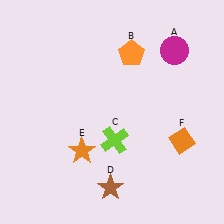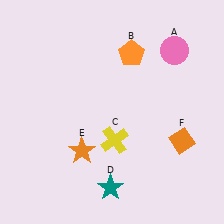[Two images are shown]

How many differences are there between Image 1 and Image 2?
There are 3 differences between the two images.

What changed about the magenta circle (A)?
In Image 1, A is magenta. In Image 2, it changed to pink.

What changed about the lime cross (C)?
In Image 1, C is lime. In Image 2, it changed to yellow.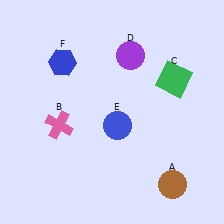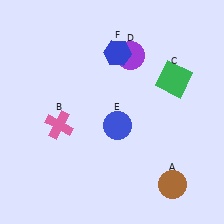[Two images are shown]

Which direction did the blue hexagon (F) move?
The blue hexagon (F) moved right.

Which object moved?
The blue hexagon (F) moved right.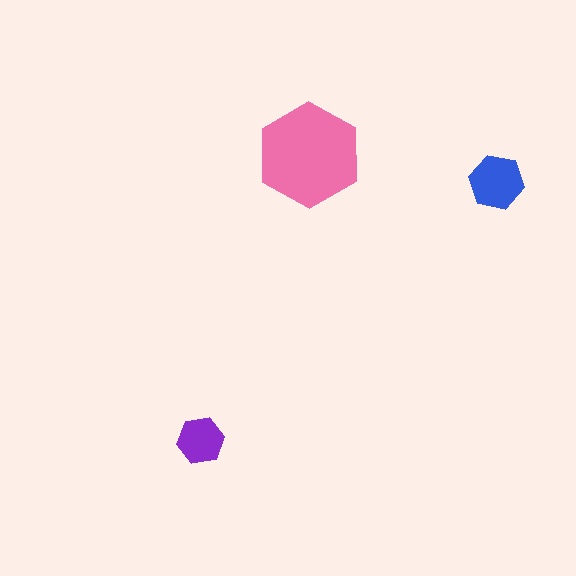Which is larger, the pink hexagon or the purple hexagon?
The pink one.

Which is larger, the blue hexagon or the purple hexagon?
The blue one.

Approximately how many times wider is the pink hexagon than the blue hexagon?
About 2 times wider.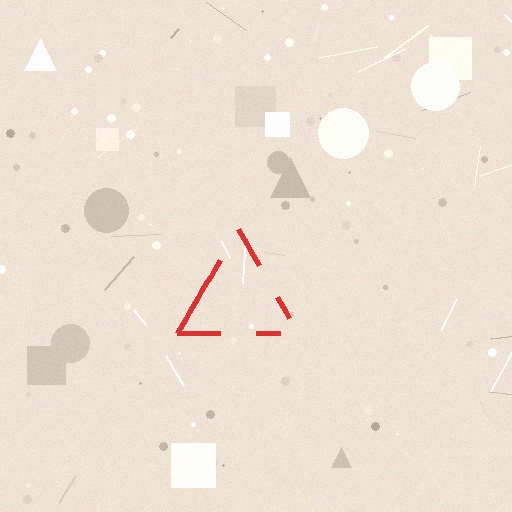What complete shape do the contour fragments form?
The contour fragments form a triangle.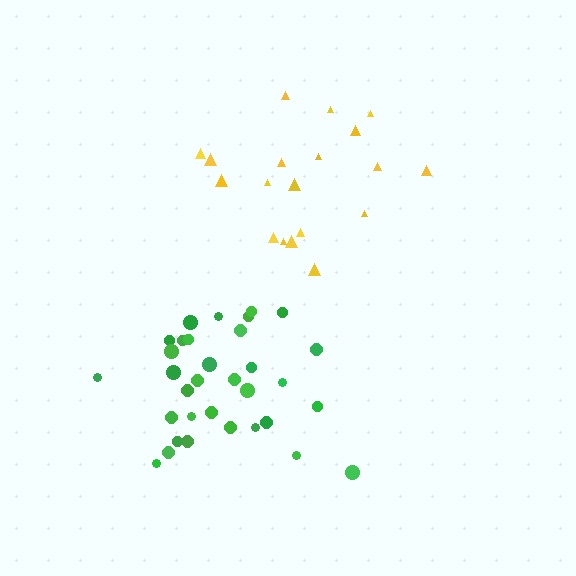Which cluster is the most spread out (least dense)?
Yellow.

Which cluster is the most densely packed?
Green.